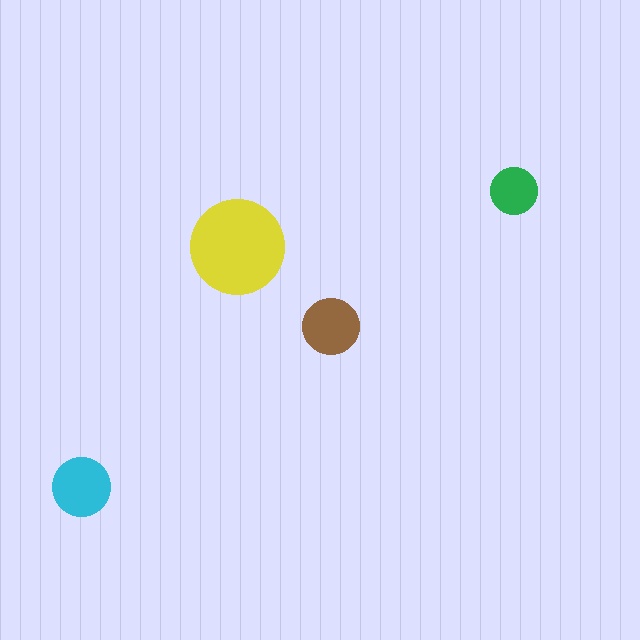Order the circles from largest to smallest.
the yellow one, the cyan one, the brown one, the green one.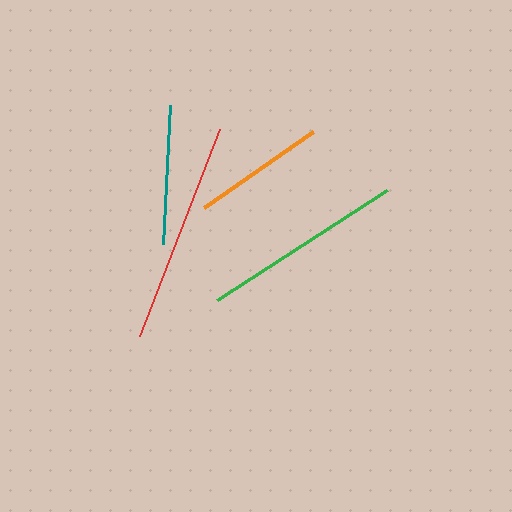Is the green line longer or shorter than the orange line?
The green line is longer than the orange line.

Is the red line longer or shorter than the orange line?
The red line is longer than the orange line.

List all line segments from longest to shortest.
From longest to shortest: red, green, teal, orange.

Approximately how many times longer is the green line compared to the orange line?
The green line is approximately 1.5 times the length of the orange line.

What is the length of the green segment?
The green segment is approximately 203 pixels long.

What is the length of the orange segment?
The orange segment is approximately 133 pixels long.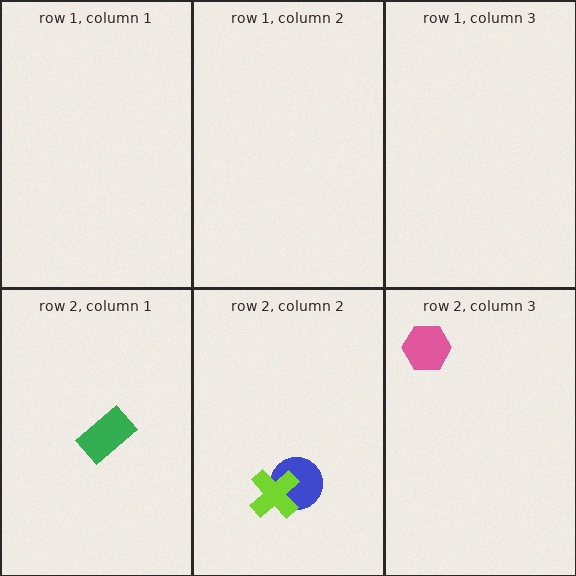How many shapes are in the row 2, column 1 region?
1.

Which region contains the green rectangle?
The row 2, column 1 region.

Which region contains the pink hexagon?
The row 2, column 3 region.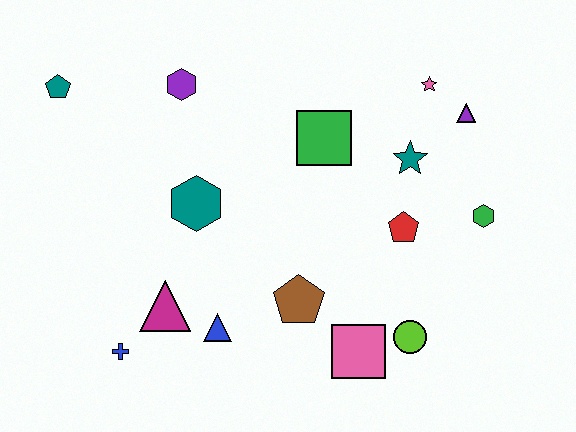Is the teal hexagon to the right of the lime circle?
No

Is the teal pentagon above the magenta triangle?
Yes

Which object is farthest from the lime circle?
The teal pentagon is farthest from the lime circle.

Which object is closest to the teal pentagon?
The purple hexagon is closest to the teal pentagon.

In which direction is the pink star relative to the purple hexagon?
The pink star is to the right of the purple hexagon.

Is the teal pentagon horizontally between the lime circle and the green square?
No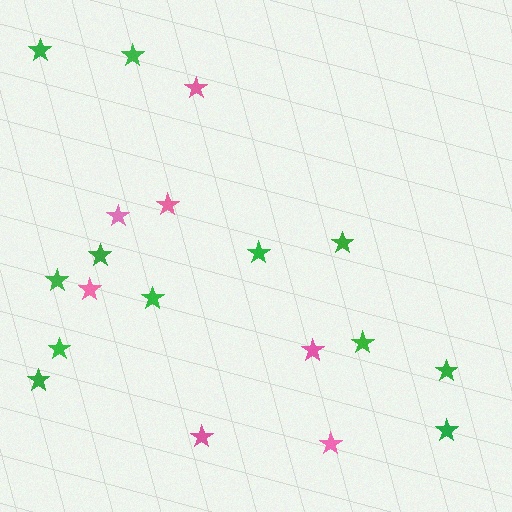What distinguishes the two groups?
There are 2 groups: one group of pink stars (7) and one group of green stars (12).